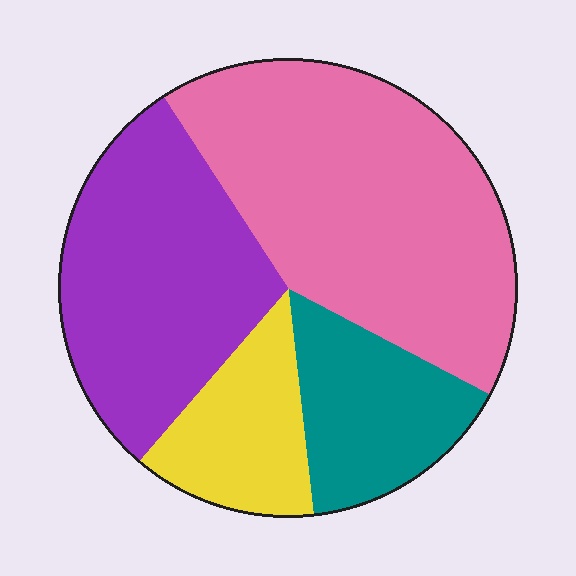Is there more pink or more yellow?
Pink.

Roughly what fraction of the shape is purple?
Purple covers about 30% of the shape.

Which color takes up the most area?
Pink, at roughly 40%.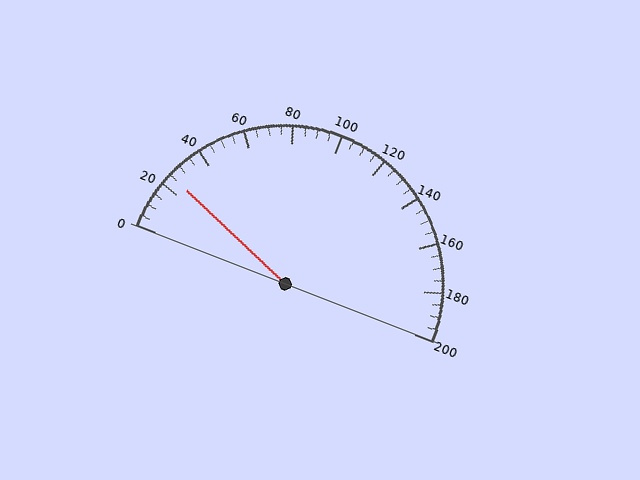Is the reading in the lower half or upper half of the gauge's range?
The reading is in the lower half of the range (0 to 200).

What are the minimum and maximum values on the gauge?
The gauge ranges from 0 to 200.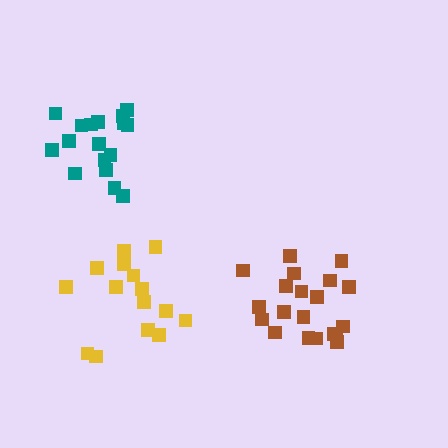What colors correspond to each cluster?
The clusters are colored: teal, yellow, brown.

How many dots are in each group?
Group 1: 17 dots, Group 2: 15 dots, Group 3: 20 dots (52 total).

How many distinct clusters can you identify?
There are 3 distinct clusters.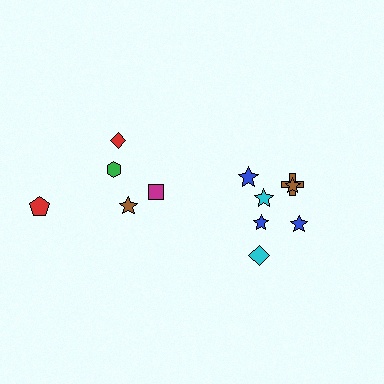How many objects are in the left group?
There are 5 objects.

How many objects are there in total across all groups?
There are 12 objects.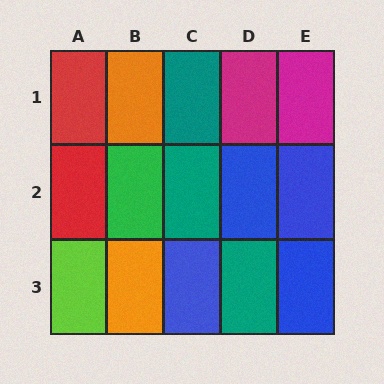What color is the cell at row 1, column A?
Red.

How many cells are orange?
2 cells are orange.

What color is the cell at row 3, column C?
Blue.